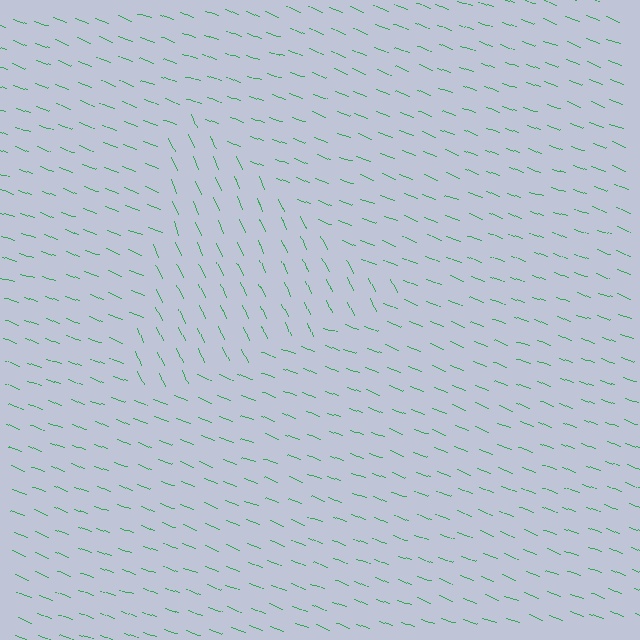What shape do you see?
I see a triangle.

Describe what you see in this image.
The image is filled with small green line segments. A triangle region in the image has lines oriented differently from the surrounding lines, creating a visible texture boundary.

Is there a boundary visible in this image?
Yes, there is a texture boundary formed by a change in line orientation.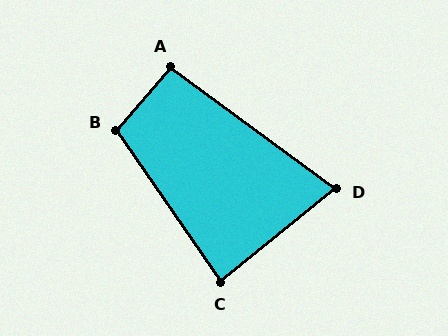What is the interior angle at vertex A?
Approximately 94 degrees (approximately right).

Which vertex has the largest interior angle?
B, at approximately 105 degrees.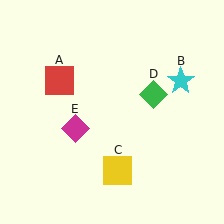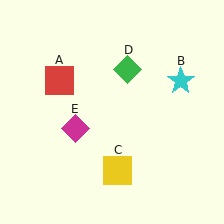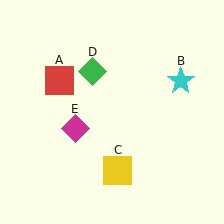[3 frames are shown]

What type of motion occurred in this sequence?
The green diamond (object D) rotated counterclockwise around the center of the scene.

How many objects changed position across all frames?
1 object changed position: green diamond (object D).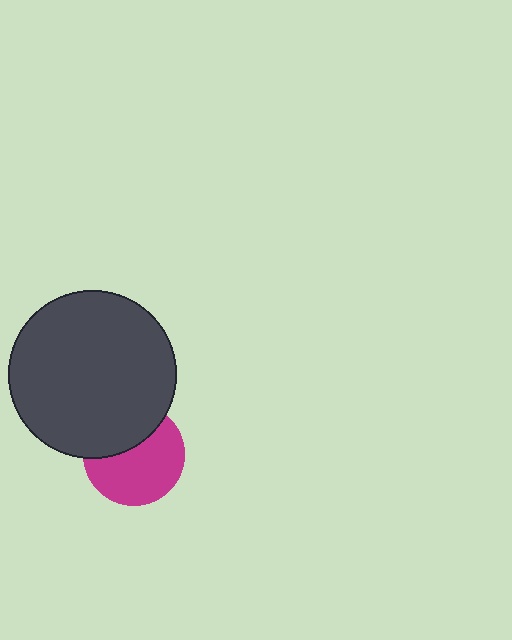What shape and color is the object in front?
The object in front is a dark gray circle.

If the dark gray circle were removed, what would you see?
You would see the complete magenta circle.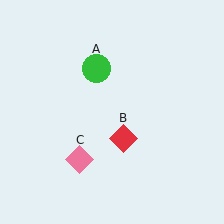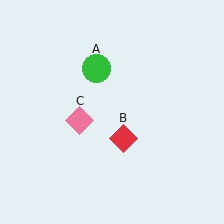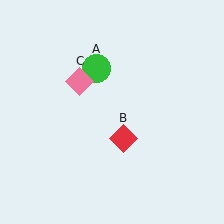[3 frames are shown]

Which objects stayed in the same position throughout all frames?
Green circle (object A) and red diamond (object B) remained stationary.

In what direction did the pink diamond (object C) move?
The pink diamond (object C) moved up.